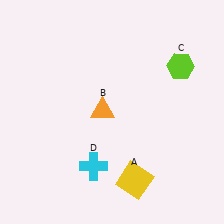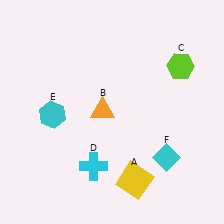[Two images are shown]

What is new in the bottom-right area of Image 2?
A cyan diamond (F) was added in the bottom-right area of Image 2.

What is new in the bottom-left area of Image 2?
A cyan hexagon (E) was added in the bottom-left area of Image 2.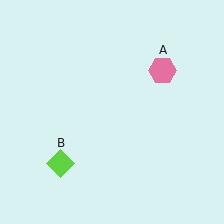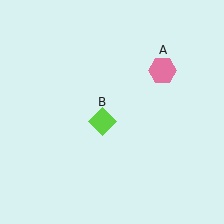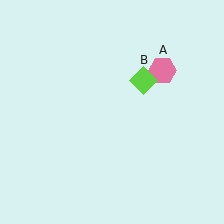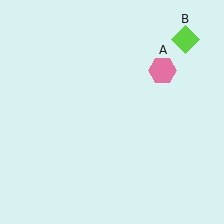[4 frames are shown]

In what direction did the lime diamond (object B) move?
The lime diamond (object B) moved up and to the right.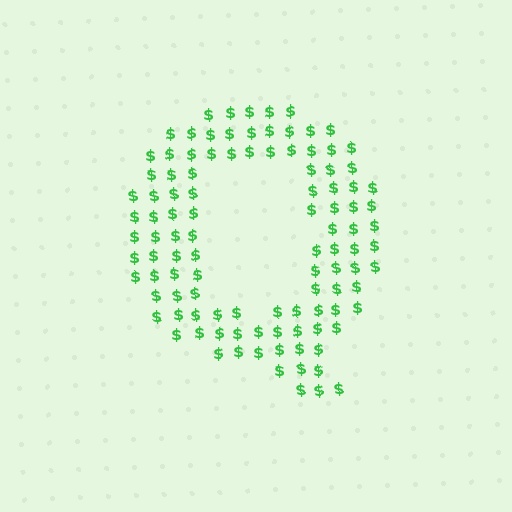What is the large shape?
The large shape is the letter Q.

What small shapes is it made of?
It is made of small dollar signs.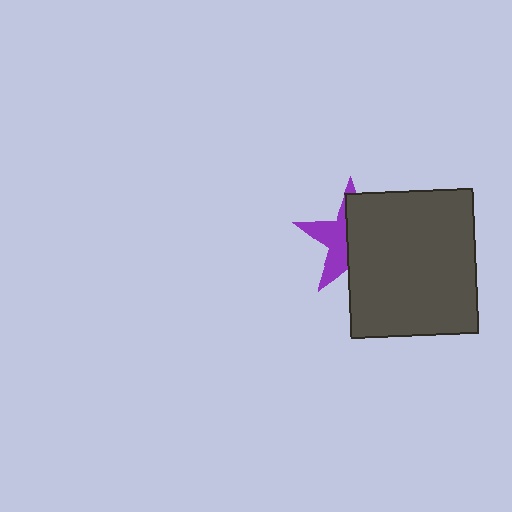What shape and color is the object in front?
The object in front is a dark gray rectangle.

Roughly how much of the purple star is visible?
A small part of it is visible (roughly 43%).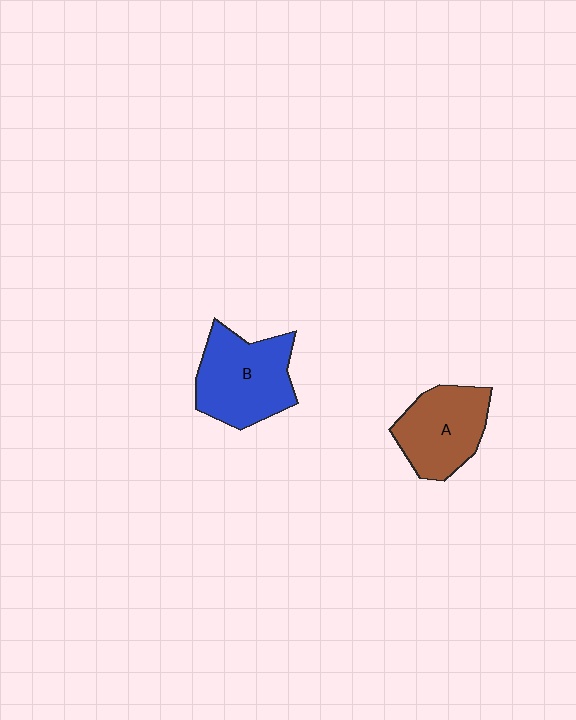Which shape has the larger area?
Shape B (blue).